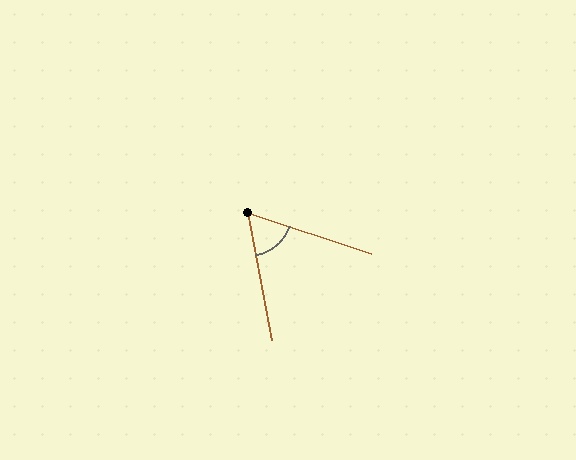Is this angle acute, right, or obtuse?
It is acute.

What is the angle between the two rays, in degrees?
Approximately 61 degrees.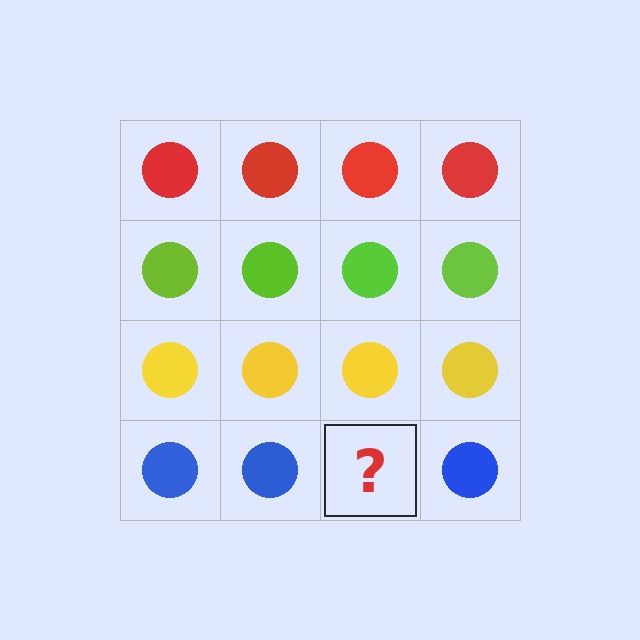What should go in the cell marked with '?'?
The missing cell should contain a blue circle.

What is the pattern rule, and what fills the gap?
The rule is that each row has a consistent color. The gap should be filled with a blue circle.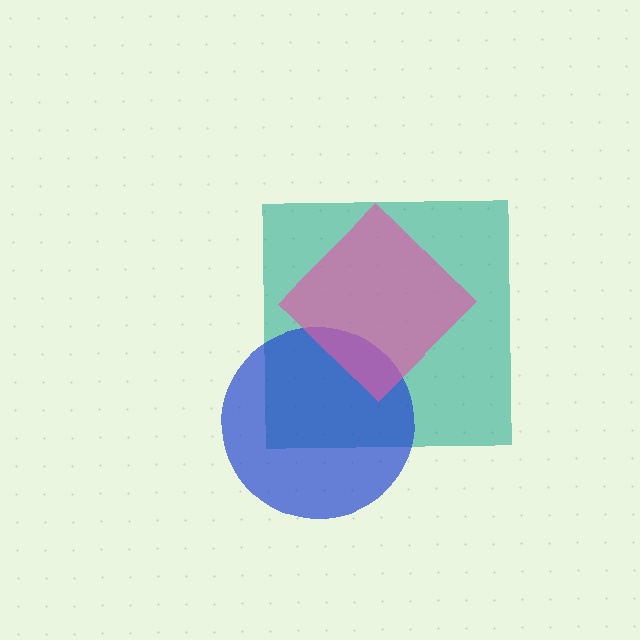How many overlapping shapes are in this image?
There are 3 overlapping shapes in the image.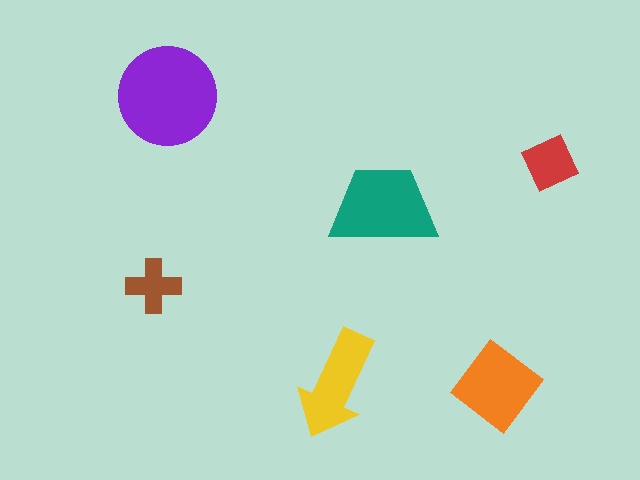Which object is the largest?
The purple circle.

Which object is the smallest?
The brown cross.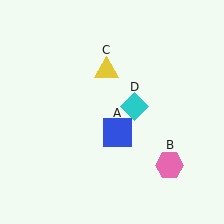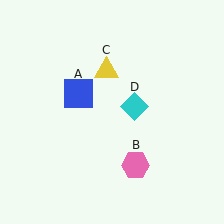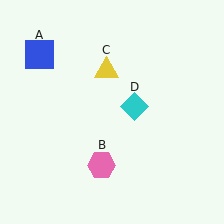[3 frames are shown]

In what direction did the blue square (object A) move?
The blue square (object A) moved up and to the left.